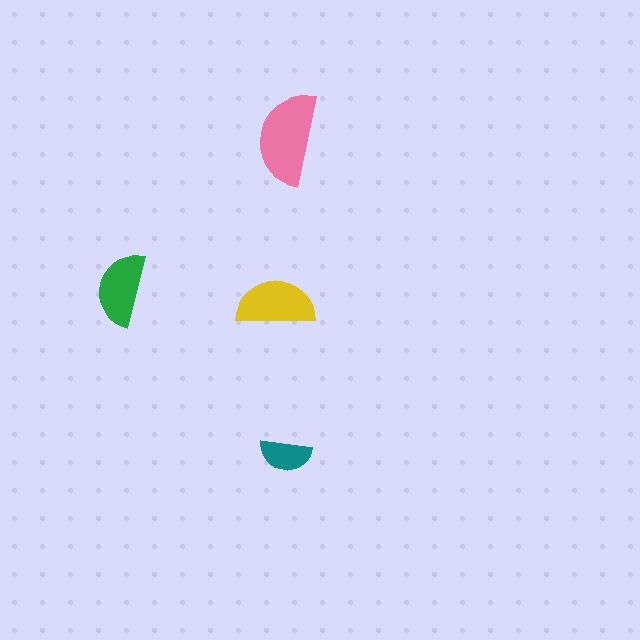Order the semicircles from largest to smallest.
the pink one, the yellow one, the green one, the teal one.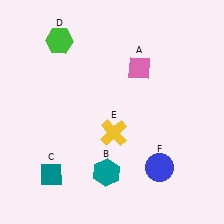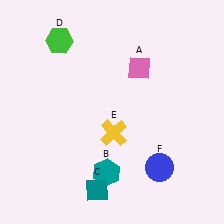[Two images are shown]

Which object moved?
The teal diamond (C) moved right.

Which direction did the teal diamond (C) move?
The teal diamond (C) moved right.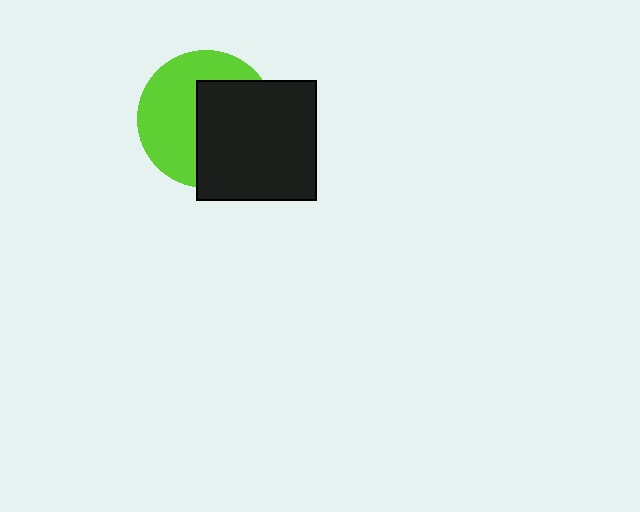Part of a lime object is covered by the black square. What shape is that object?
It is a circle.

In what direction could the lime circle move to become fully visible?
The lime circle could move left. That would shift it out from behind the black square entirely.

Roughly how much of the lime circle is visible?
About half of it is visible (roughly 50%).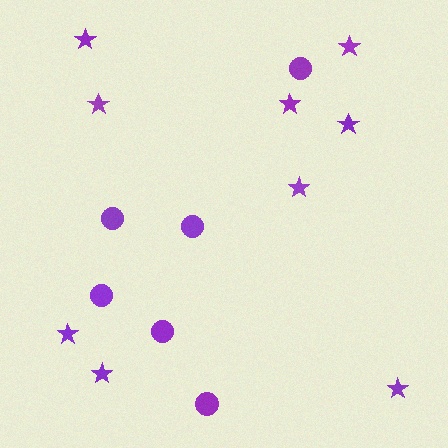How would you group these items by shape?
There are 2 groups: one group of stars (9) and one group of circles (6).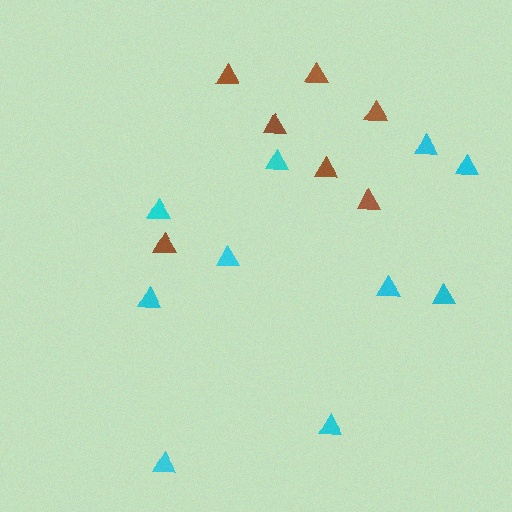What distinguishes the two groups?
There are 2 groups: one group of brown triangles (7) and one group of cyan triangles (10).